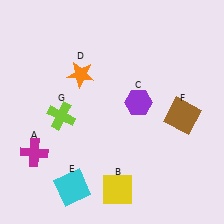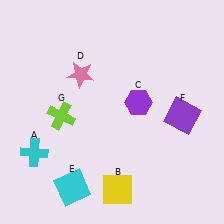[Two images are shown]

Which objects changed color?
A changed from magenta to cyan. D changed from orange to pink. F changed from brown to purple.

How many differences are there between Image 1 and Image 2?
There are 3 differences between the two images.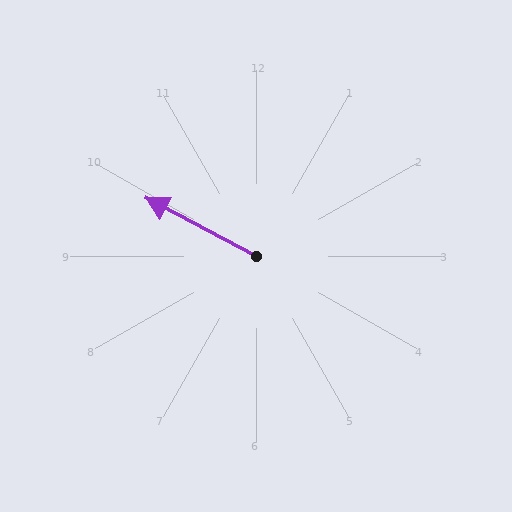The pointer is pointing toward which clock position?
Roughly 10 o'clock.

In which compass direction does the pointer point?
Northwest.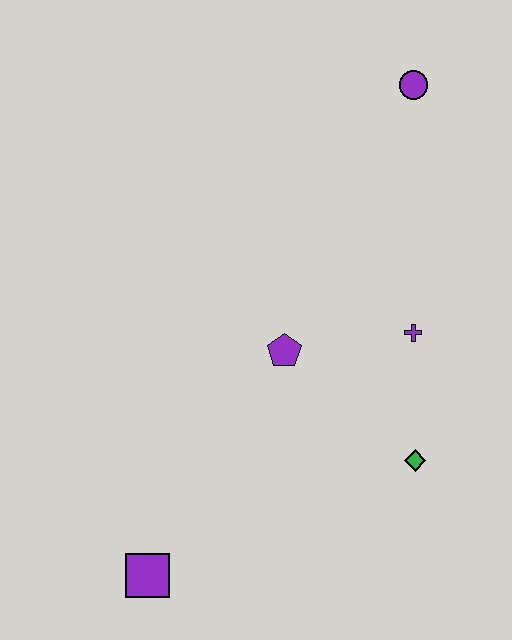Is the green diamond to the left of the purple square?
No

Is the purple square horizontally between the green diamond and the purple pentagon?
No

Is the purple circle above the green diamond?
Yes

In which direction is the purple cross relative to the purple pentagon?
The purple cross is to the right of the purple pentagon.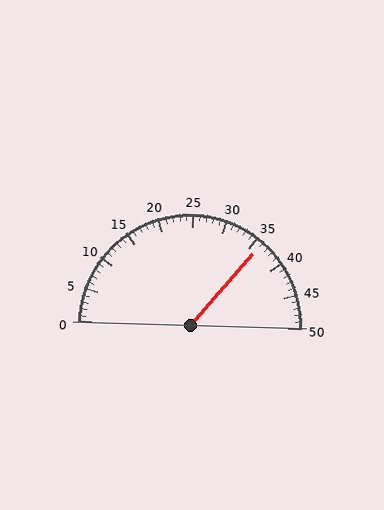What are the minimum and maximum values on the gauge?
The gauge ranges from 0 to 50.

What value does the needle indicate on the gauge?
The needle indicates approximately 36.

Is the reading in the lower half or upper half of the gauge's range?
The reading is in the upper half of the range (0 to 50).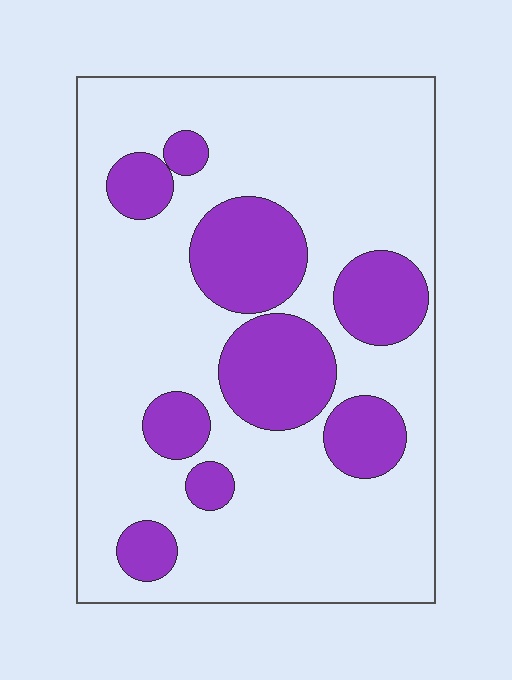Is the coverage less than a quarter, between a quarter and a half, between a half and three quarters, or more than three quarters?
Between a quarter and a half.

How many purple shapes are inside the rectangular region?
9.